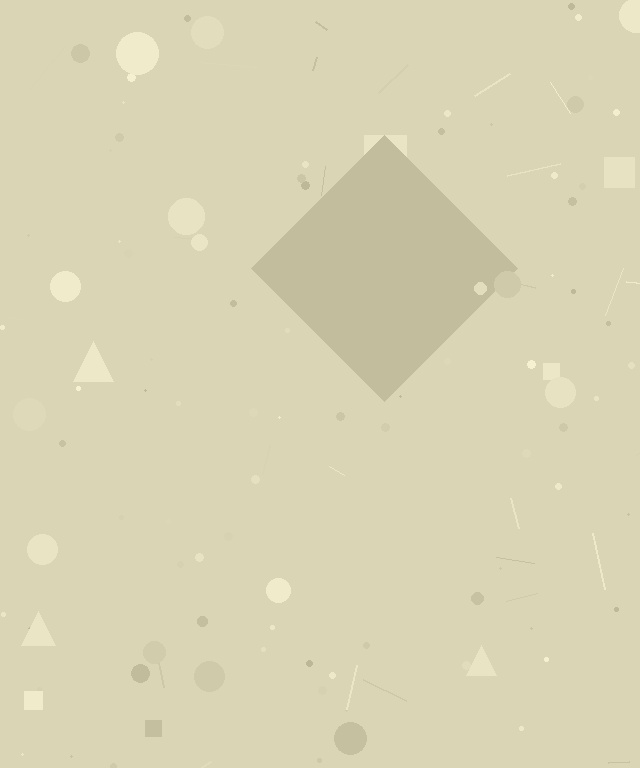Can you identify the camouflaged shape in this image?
The camouflaged shape is a diamond.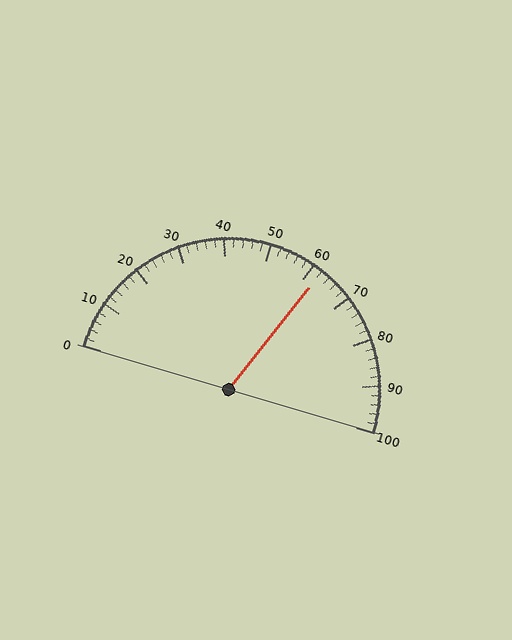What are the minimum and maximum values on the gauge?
The gauge ranges from 0 to 100.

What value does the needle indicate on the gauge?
The needle indicates approximately 62.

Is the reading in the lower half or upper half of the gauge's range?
The reading is in the upper half of the range (0 to 100).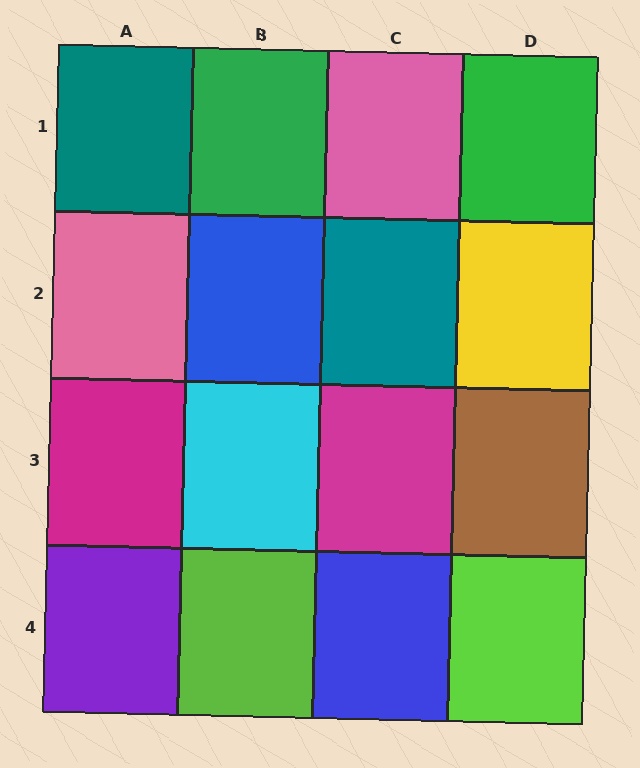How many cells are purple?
1 cell is purple.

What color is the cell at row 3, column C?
Magenta.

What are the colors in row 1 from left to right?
Teal, green, pink, green.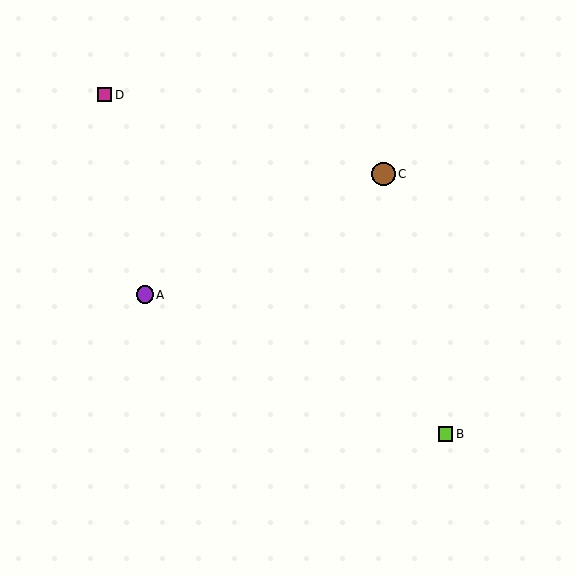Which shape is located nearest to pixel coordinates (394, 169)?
The brown circle (labeled C) at (383, 174) is nearest to that location.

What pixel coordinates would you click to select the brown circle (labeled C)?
Click at (383, 174) to select the brown circle C.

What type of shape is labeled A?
Shape A is a purple circle.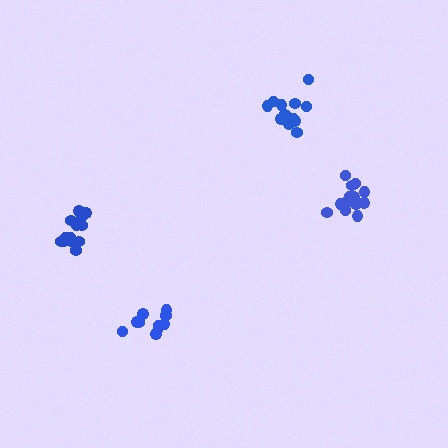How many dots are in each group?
Group 1: 14 dots, Group 2: 14 dots, Group 3: 10 dots, Group 4: 13 dots (51 total).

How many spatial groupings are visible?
There are 4 spatial groupings.